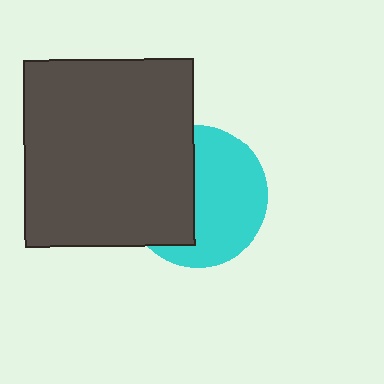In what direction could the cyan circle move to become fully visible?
The cyan circle could move right. That would shift it out from behind the dark gray rectangle entirely.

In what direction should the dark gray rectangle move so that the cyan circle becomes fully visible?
The dark gray rectangle should move left. That is the shortest direction to clear the overlap and leave the cyan circle fully visible.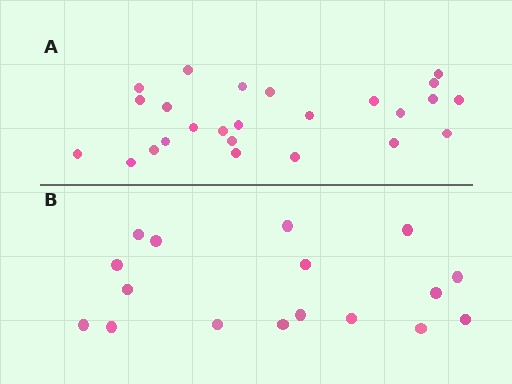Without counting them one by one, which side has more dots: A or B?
Region A (the top region) has more dots.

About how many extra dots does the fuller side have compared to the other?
Region A has roughly 8 or so more dots than region B.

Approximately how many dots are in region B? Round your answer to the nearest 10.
About 20 dots. (The exact count is 17, which rounds to 20.)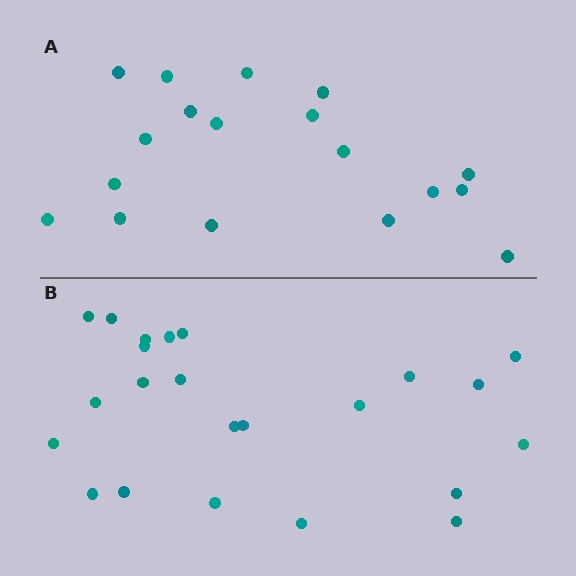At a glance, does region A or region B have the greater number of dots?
Region B (the bottom region) has more dots.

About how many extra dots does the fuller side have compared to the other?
Region B has about 5 more dots than region A.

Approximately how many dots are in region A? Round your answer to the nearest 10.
About 20 dots. (The exact count is 18, which rounds to 20.)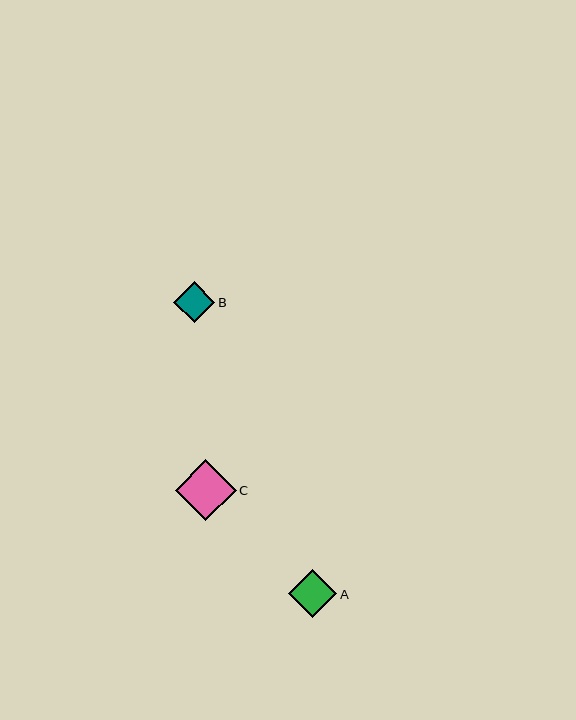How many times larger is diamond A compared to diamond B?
Diamond A is approximately 1.2 times the size of diamond B.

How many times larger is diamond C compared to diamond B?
Diamond C is approximately 1.5 times the size of diamond B.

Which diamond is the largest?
Diamond C is the largest with a size of approximately 61 pixels.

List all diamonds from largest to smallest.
From largest to smallest: C, A, B.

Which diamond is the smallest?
Diamond B is the smallest with a size of approximately 41 pixels.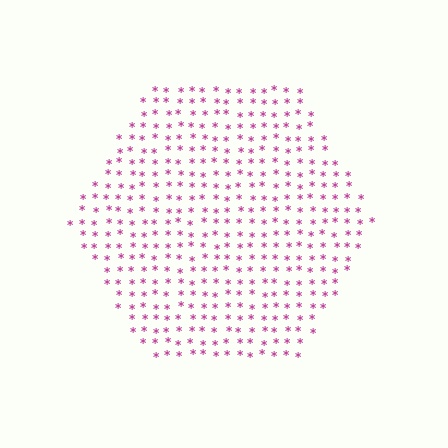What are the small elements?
The small elements are asterisks.